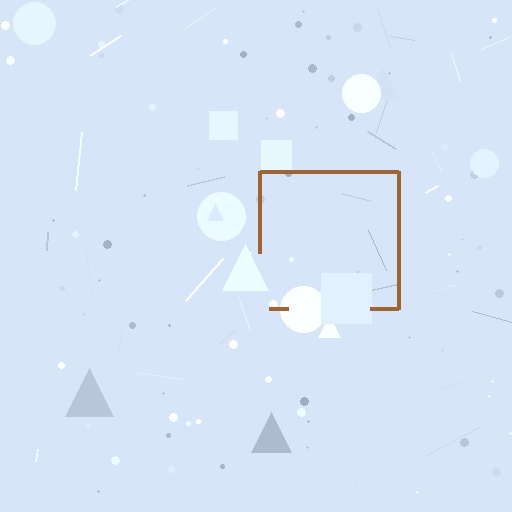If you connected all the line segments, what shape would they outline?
They would outline a square.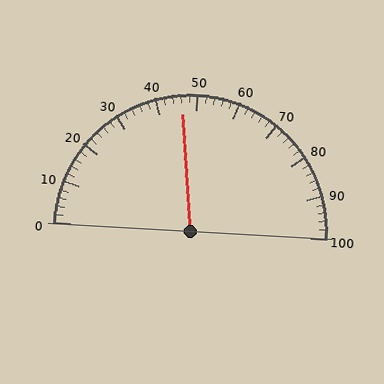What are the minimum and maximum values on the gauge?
The gauge ranges from 0 to 100.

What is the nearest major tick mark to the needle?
The nearest major tick mark is 50.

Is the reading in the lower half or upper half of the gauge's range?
The reading is in the lower half of the range (0 to 100).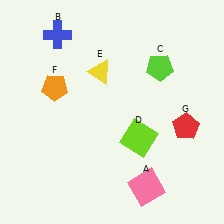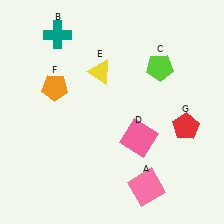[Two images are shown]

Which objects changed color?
B changed from blue to teal. D changed from lime to pink.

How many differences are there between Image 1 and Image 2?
There are 2 differences between the two images.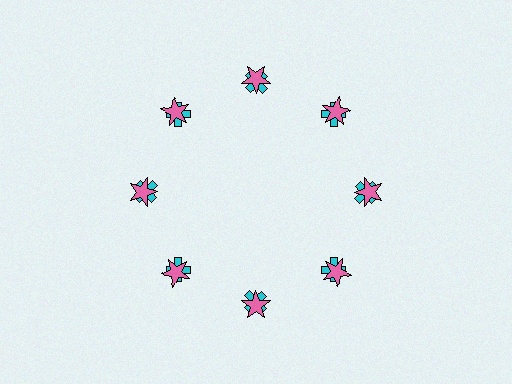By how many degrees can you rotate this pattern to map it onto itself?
The pattern maps onto itself every 45 degrees of rotation.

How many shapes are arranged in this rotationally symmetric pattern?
There are 16 shapes, arranged in 8 groups of 2.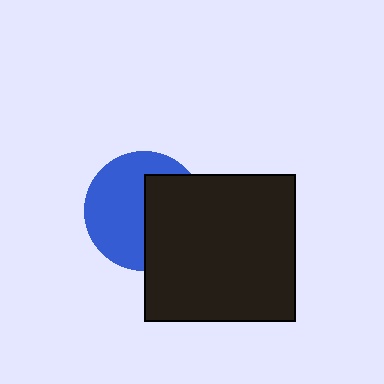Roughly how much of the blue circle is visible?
About half of it is visible (roughly 56%).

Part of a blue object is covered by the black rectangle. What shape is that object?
It is a circle.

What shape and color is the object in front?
The object in front is a black rectangle.